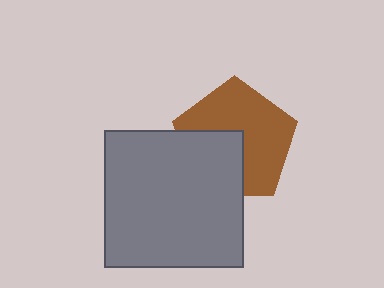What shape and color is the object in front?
The object in front is a gray rectangle.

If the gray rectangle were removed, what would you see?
You would see the complete brown pentagon.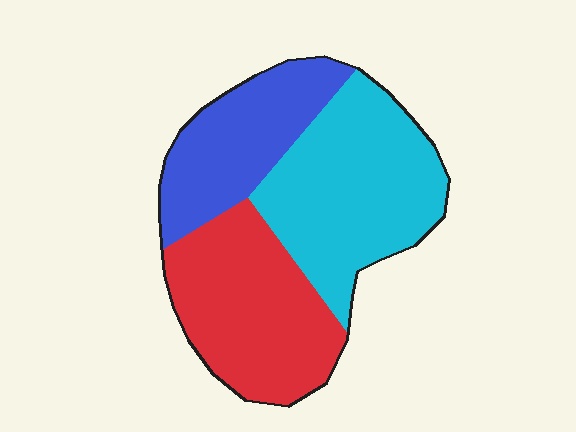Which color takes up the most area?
Cyan, at roughly 40%.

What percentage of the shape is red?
Red takes up about one third (1/3) of the shape.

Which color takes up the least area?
Blue, at roughly 25%.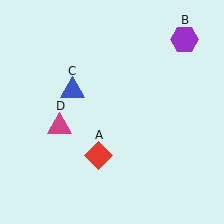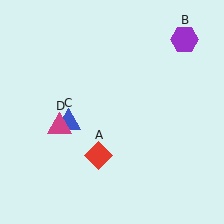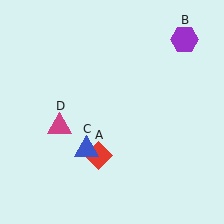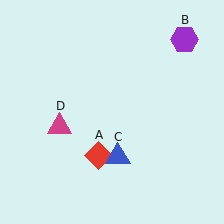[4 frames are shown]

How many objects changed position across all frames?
1 object changed position: blue triangle (object C).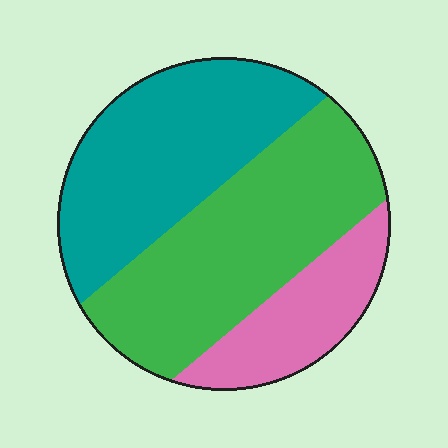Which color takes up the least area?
Pink, at roughly 20%.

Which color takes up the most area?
Green, at roughly 45%.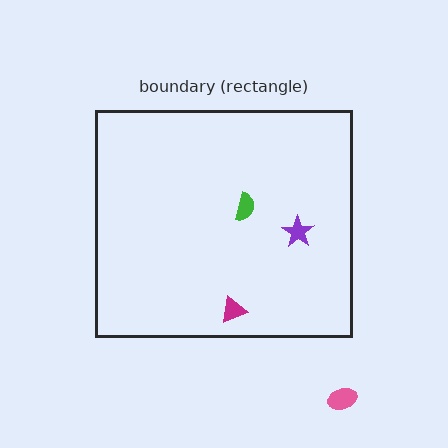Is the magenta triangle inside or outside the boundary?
Inside.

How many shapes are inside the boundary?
3 inside, 1 outside.